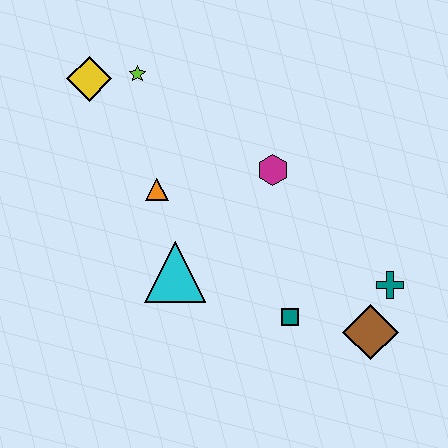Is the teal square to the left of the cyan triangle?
No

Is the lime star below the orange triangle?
No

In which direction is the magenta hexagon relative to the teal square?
The magenta hexagon is above the teal square.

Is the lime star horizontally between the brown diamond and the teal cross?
No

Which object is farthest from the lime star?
The brown diamond is farthest from the lime star.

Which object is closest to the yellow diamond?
The lime star is closest to the yellow diamond.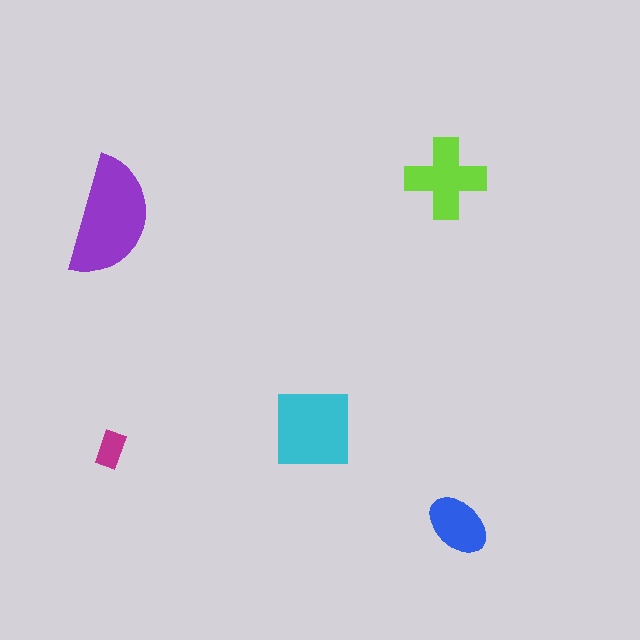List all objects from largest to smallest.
The purple semicircle, the cyan square, the lime cross, the blue ellipse, the magenta rectangle.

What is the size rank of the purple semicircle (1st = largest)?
1st.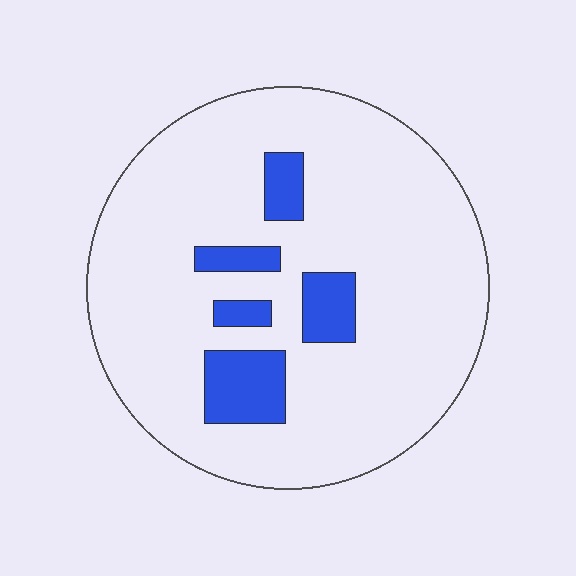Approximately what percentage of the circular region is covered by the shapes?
Approximately 15%.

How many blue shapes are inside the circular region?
5.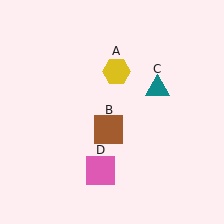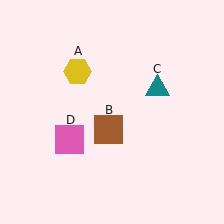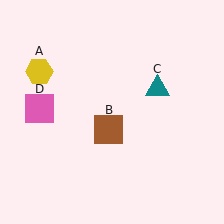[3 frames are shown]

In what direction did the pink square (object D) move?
The pink square (object D) moved up and to the left.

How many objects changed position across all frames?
2 objects changed position: yellow hexagon (object A), pink square (object D).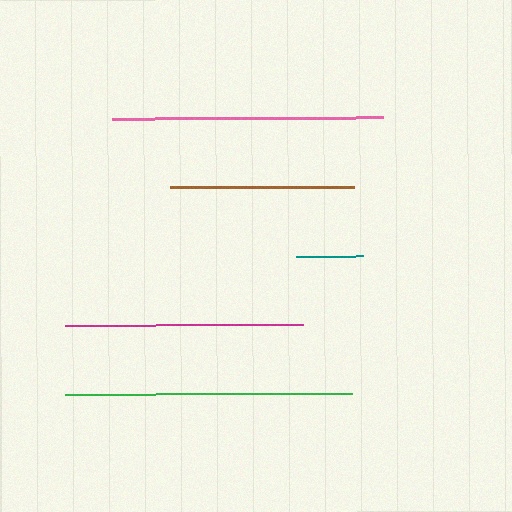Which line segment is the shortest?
The teal line is the shortest at approximately 67 pixels.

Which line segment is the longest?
The green line is the longest at approximately 287 pixels.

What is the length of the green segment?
The green segment is approximately 287 pixels long.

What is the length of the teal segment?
The teal segment is approximately 67 pixels long.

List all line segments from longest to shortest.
From longest to shortest: green, pink, magenta, brown, teal.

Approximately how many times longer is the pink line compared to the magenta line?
The pink line is approximately 1.1 times the length of the magenta line.